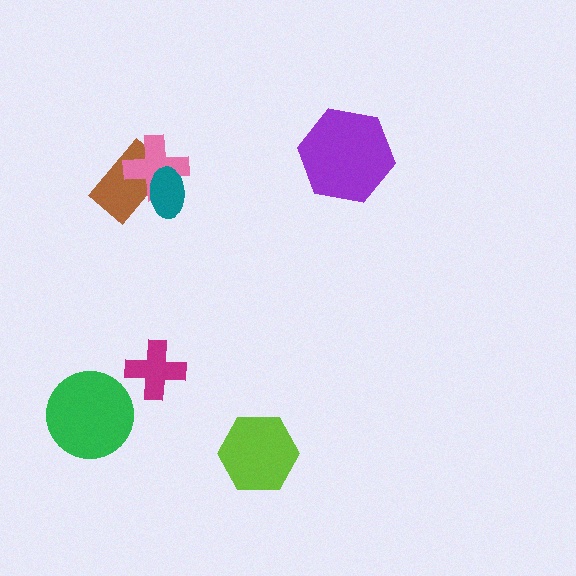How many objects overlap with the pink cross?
2 objects overlap with the pink cross.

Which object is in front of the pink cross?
The teal ellipse is in front of the pink cross.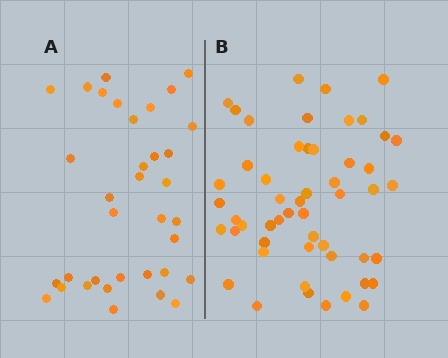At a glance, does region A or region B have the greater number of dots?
Region B (the right region) has more dots.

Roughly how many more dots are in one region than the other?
Region B has approximately 15 more dots than region A.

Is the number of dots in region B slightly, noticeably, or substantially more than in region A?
Region B has substantially more. The ratio is roughly 1.5 to 1.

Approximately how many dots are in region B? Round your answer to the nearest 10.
About 50 dots. (The exact count is 52, which rounds to 50.)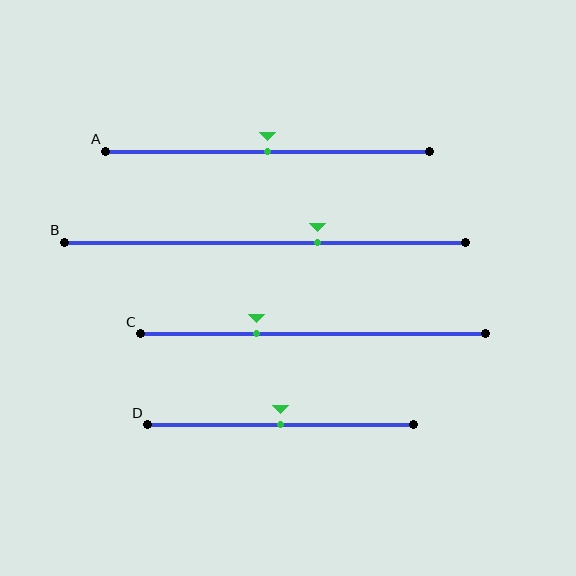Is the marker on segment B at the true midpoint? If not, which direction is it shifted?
No, the marker on segment B is shifted to the right by about 13% of the segment length.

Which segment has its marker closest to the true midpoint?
Segment A has its marker closest to the true midpoint.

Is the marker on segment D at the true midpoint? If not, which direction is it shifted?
Yes, the marker on segment D is at the true midpoint.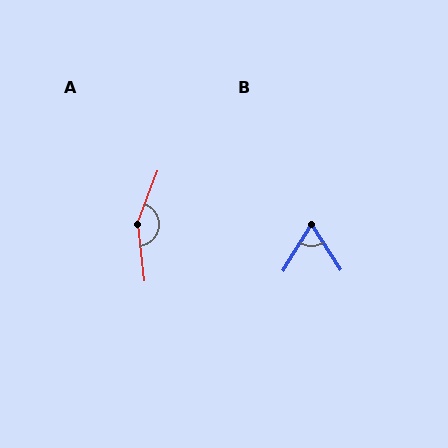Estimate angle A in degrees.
Approximately 152 degrees.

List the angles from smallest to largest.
B (65°), A (152°).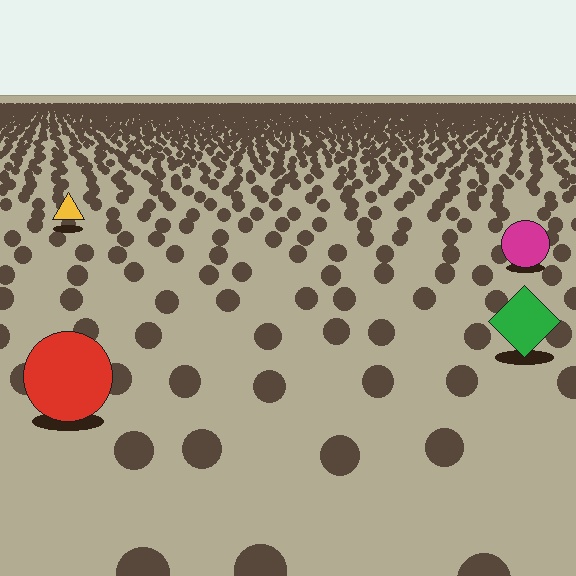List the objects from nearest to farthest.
From nearest to farthest: the red circle, the green diamond, the magenta circle, the yellow triangle.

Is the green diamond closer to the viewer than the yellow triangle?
Yes. The green diamond is closer — you can tell from the texture gradient: the ground texture is coarser near it.